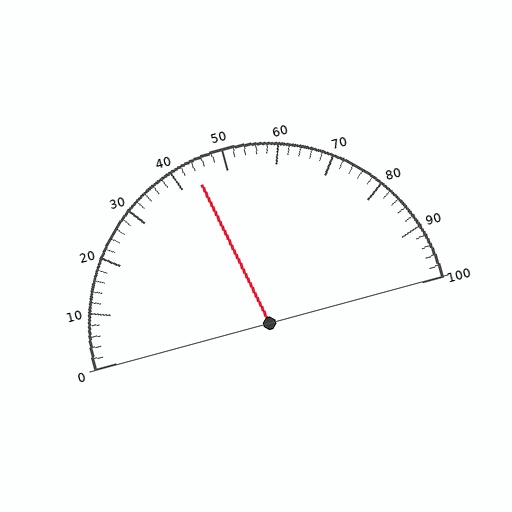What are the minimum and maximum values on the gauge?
The gauge ranges from 0 to 100.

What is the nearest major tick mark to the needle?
The nearest major tick mark is 40.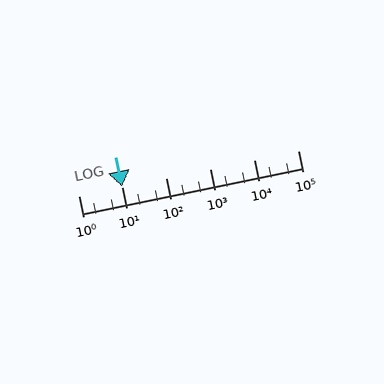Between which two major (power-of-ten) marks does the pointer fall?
The pointer is between 10 and 100.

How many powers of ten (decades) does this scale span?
The scale spans 5 decades, from 1 to 100000.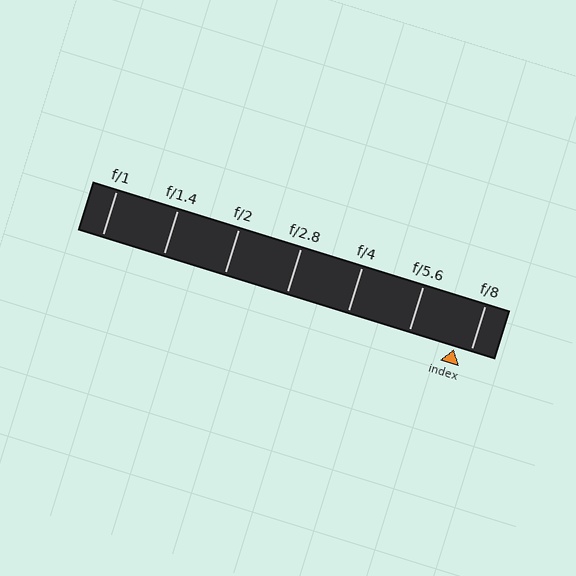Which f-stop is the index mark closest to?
The index mark is closest to f/8.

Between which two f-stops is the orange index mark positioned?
The index mark is between f/5.6 and f/8.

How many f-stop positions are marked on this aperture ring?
There are 7 f-stop positions marked.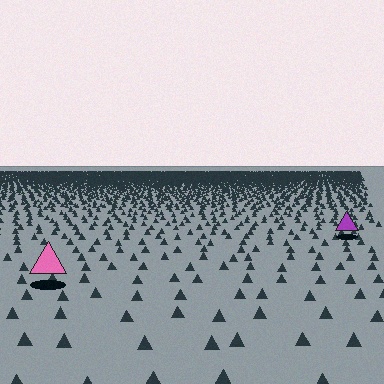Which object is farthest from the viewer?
The purple triangle is farthest from the viewer. It appears smaller and the ground texture around it is denser.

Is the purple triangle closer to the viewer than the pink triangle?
No. The pink triangle is closer — you can tell from the texture gradient: the ground texture is coarser near it.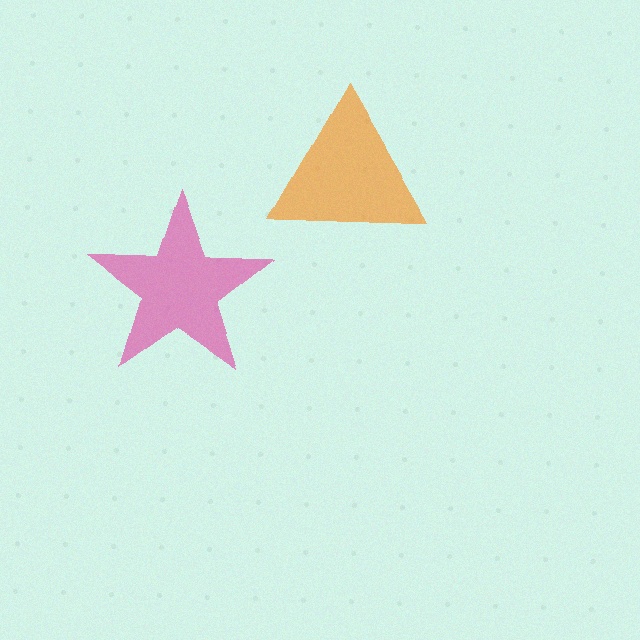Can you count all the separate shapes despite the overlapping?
Yes, there are 2 separate shapes.